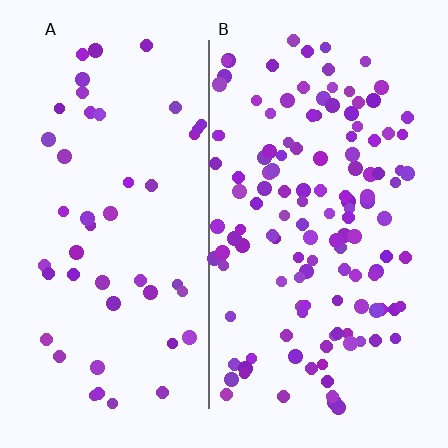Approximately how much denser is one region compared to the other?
Approximately 2.7× — region B over region A.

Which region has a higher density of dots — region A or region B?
B (the right).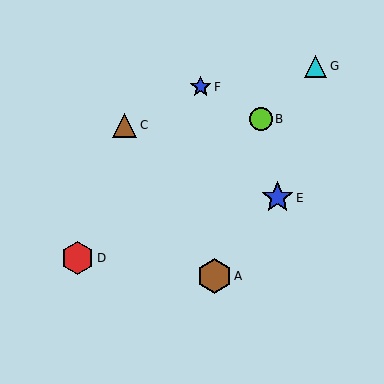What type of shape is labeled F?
Shape F is a blue star.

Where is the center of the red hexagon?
The center of the red hexagon is at (77, 258).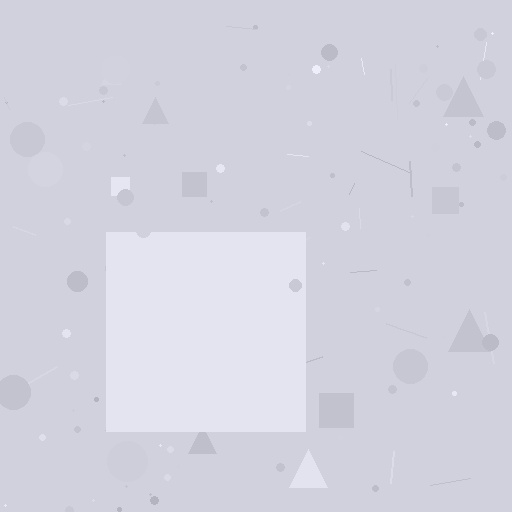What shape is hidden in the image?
A square is hidden in the image.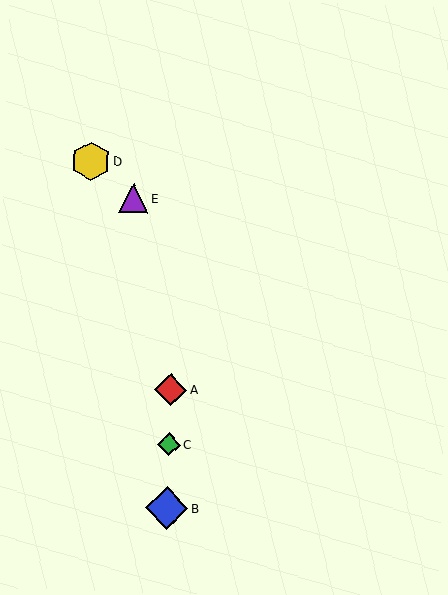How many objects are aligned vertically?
3 objects (A, B, C) are aligned vertically.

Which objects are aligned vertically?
Objects A, B, C are aligned vertically.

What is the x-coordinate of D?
Object D is at x≈91.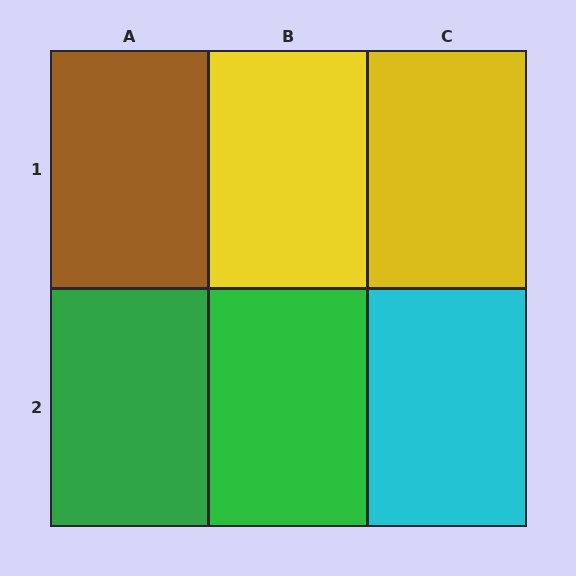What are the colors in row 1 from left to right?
Brown, yellow, yellow.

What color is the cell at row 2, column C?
Cyan.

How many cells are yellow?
2 cells are yellow.